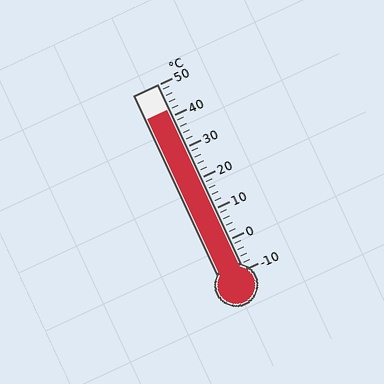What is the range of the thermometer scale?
The thermometer scale ranges from -10°C to 50°C.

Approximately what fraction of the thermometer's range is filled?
The thermometer is filled to approximately 85% of its range.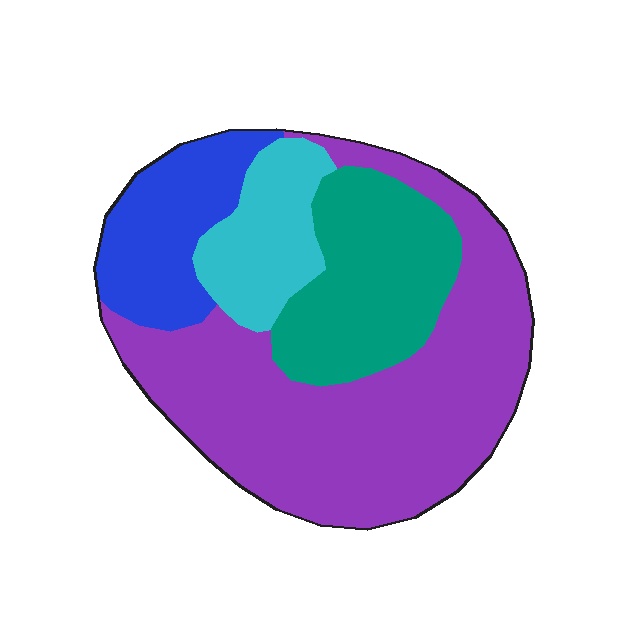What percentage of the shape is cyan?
Cyan takes up less than a quarter of the shape.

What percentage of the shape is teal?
Teal takes up about one fifth (1/5) of the shape.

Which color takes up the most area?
Purple, at roughly 50%.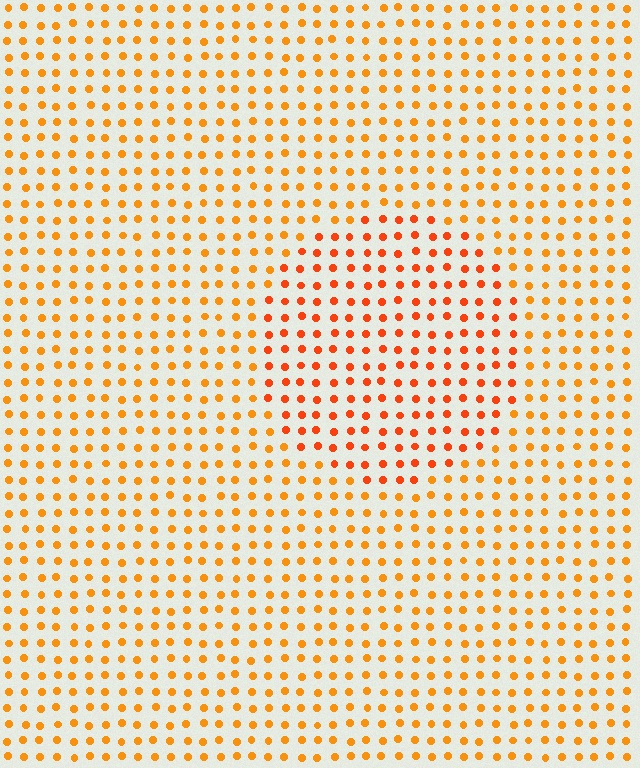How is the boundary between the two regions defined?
The boundary is defined purely by a slight shift in hue (about 21 degrees). Spacing, size, and orientation are identical on both sides.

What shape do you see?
I see a circle.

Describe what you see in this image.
The image is filled with small orange elements in a uniform arrangement. A circle-shaped region is visible where the elements are tinted to a slightly different hue, forming a subtle color boundary.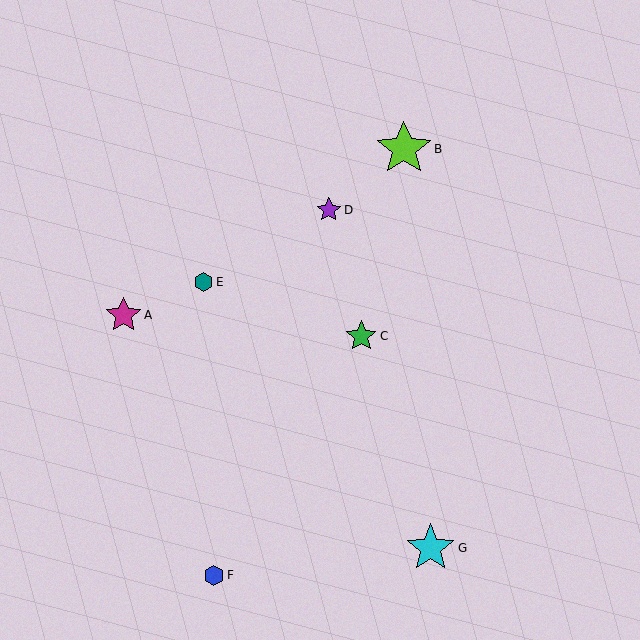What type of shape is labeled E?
Shape E is a teal hexagon.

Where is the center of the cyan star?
The center of the cyan star is at (431, 548).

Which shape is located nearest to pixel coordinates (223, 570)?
The blue hexagon (labeled F) at (214, 575) is nearest to that location.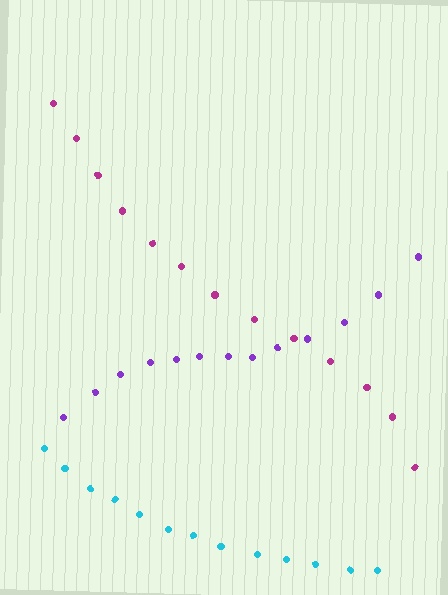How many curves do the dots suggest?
There are 3 distinct paths.